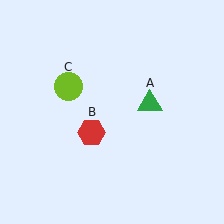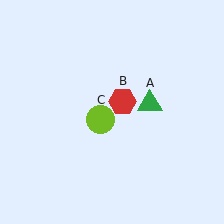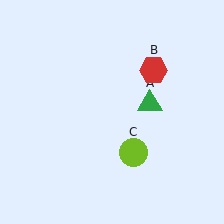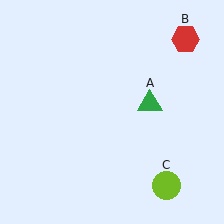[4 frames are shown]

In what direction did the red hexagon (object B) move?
The red hexagon (object B) moved up and to the right.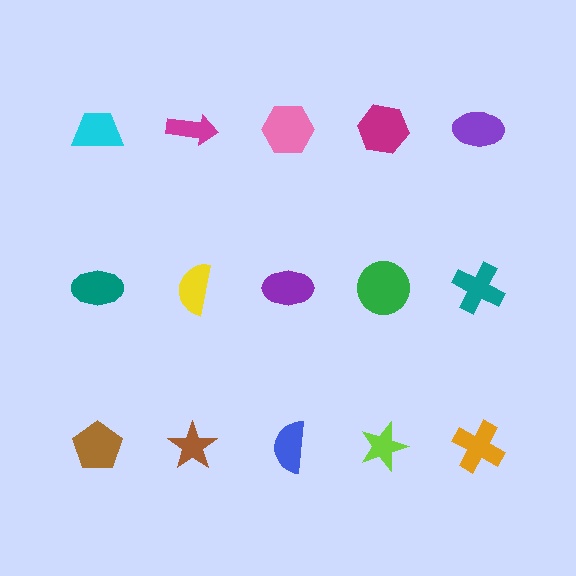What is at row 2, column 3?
A purple ellipse.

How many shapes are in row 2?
5 shapes.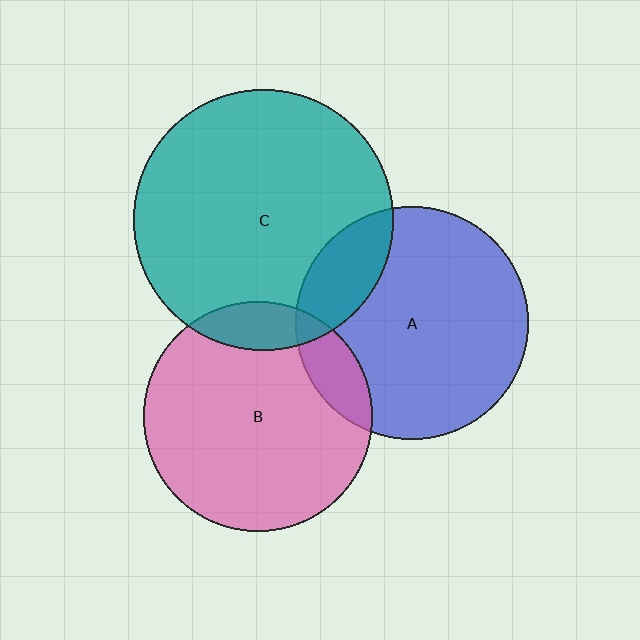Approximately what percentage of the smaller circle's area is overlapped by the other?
Approximately 10%.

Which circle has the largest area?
Circle C (teal).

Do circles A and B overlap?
Yes.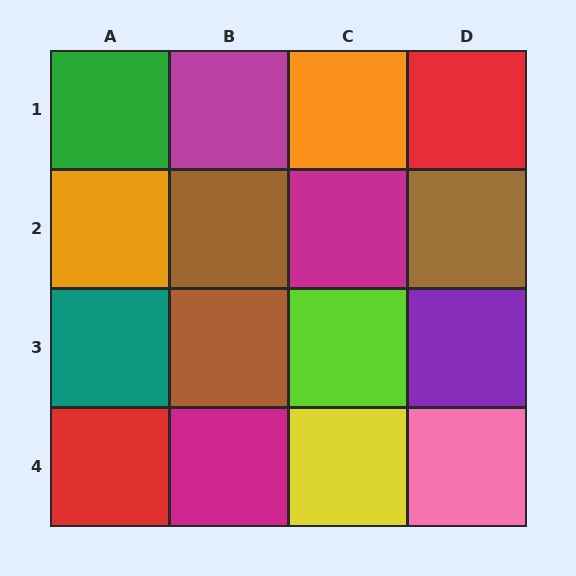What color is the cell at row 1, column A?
Green.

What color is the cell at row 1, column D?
Red.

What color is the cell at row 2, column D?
Brown.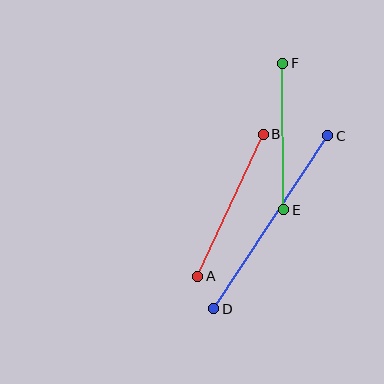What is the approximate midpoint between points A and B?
The midpoint is at approximately (230, 205) pixels.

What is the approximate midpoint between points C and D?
The midpoint is at approximately (271, 222) pixels.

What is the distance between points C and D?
The distance is approximately 207 pixels.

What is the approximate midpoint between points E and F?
The midpoint is at approximately (283, 136) pixels.